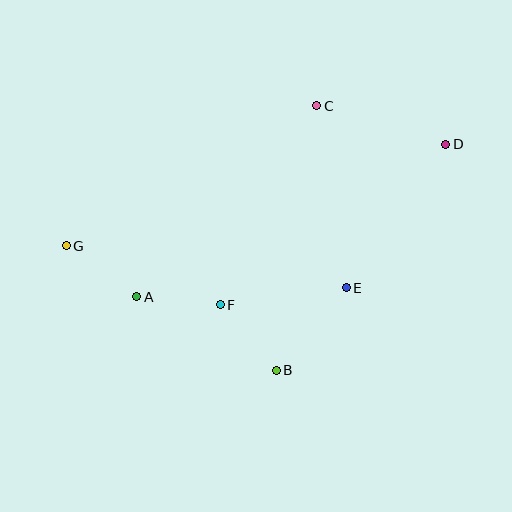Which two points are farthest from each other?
Points D and G are farthest from each other.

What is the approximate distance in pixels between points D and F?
The distance between D and F is approximately 277 pixels.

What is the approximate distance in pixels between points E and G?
The distance between E and G is approximately 283 pixels.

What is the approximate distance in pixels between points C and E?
The distance between C and E is approximately 184 pixels.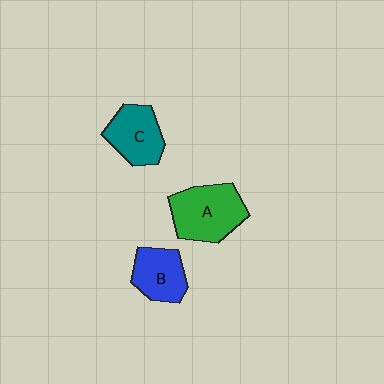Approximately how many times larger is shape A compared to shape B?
Approximately 1.4 times.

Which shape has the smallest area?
Shape B (blue).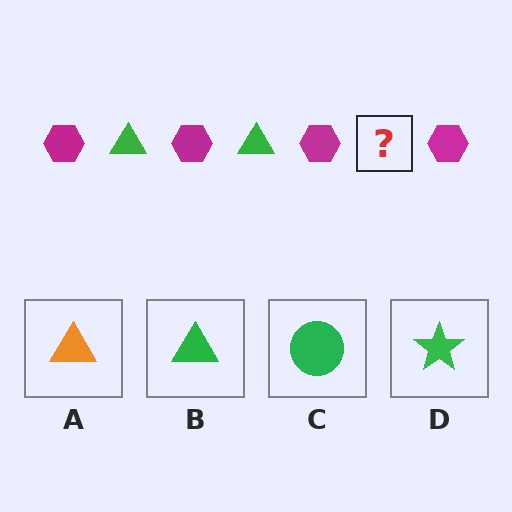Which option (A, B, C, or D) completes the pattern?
B.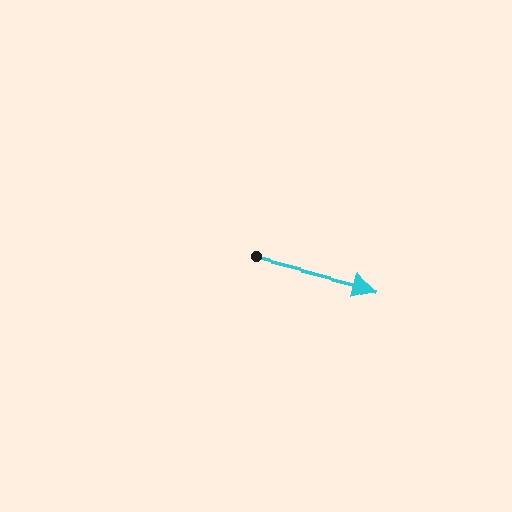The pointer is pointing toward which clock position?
Roughly 3 o'clock.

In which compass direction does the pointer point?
East.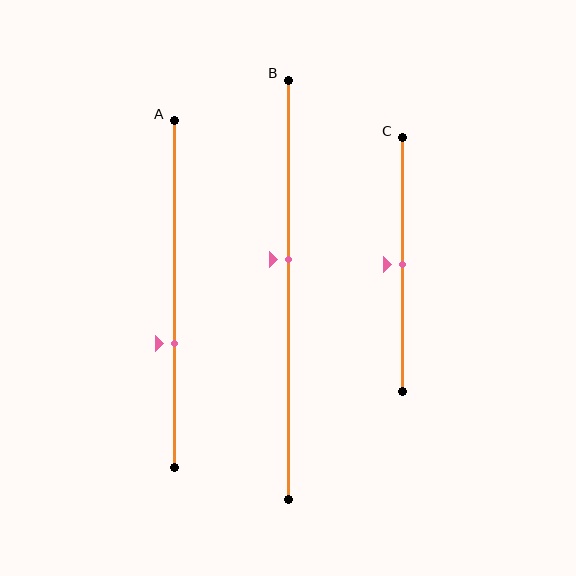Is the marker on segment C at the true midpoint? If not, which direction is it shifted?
Yes, the marker on segment C is at the true midpoint.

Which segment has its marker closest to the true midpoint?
Segment C has its marker closest to the true midpoint.